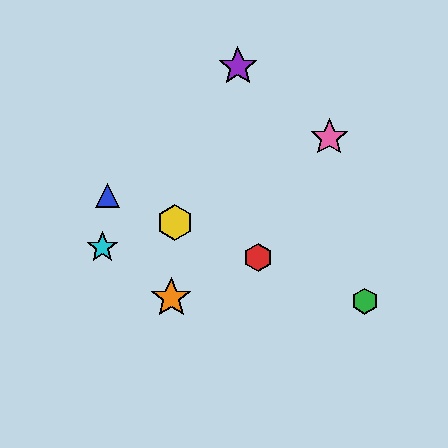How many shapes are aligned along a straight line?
4 shapes (the red hexagon, the blue triangle, the green hexagon, the yellow hexagon) are aligned along a straight line.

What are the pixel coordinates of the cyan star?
The cyan star is at (102, 247).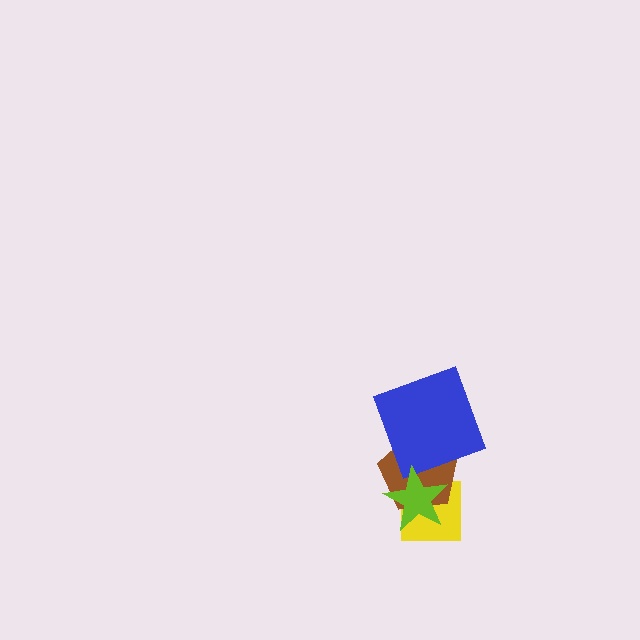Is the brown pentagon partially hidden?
Yes, it is partially covered by another shape.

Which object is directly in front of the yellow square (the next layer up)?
The brown pentagon is directly in front of the yellow square.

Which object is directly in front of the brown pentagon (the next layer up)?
The blue square is directly in front of the brown pentagon.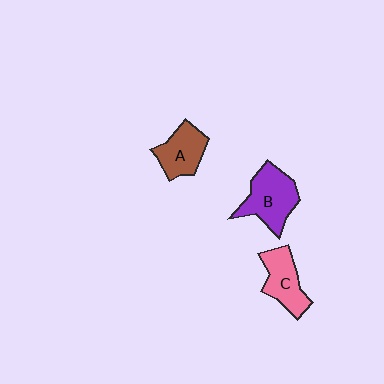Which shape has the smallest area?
Shape A (brown).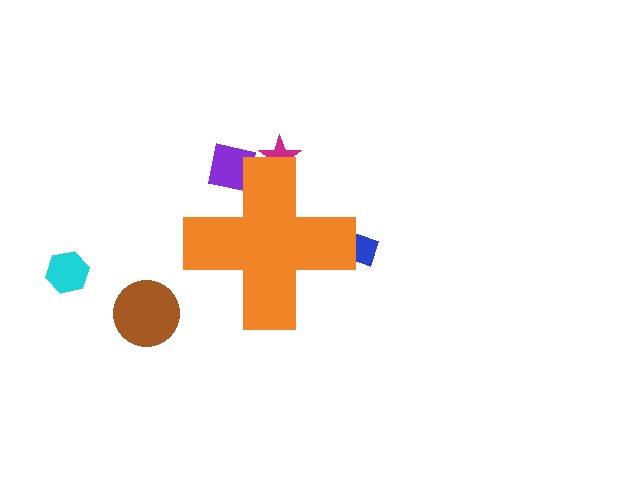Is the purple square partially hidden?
Yes, the purple square is partially hidden behind the orange cross.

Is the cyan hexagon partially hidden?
No, the cyan hexagon is fully visible.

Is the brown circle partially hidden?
No, the brown circle is fully visible.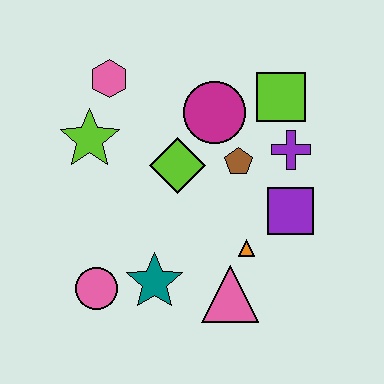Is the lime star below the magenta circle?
Yes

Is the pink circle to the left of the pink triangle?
Yes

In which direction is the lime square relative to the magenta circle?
The lime square is to the right of the magenta circle.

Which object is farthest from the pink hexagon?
The pink triangle is farthest from the pink hexagon.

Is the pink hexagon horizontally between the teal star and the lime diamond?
No